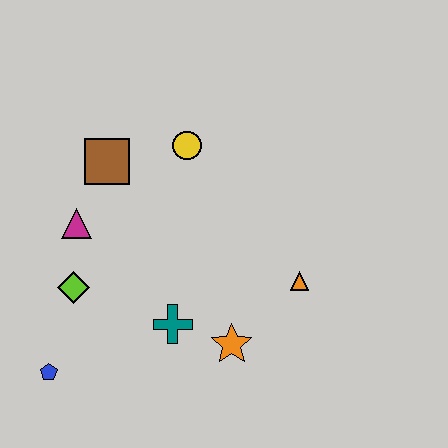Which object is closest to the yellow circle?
The brown square is closest to the yellow circle.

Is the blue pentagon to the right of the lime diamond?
No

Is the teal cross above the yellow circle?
No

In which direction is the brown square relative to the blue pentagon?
The brown square is above the blue pentagon.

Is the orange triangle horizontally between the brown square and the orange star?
No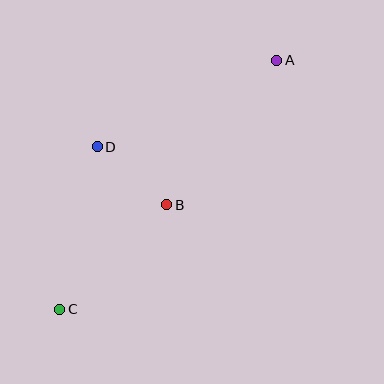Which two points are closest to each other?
Points B and D are closest to each other.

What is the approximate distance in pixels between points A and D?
The distance between A and D is approximately 199 pixels.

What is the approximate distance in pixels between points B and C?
The distance between B and C is approximately 149 pixels.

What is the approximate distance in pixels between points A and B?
The distance between A and B is approximately 182 pixels.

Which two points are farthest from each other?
Points A and C are farthest from each other.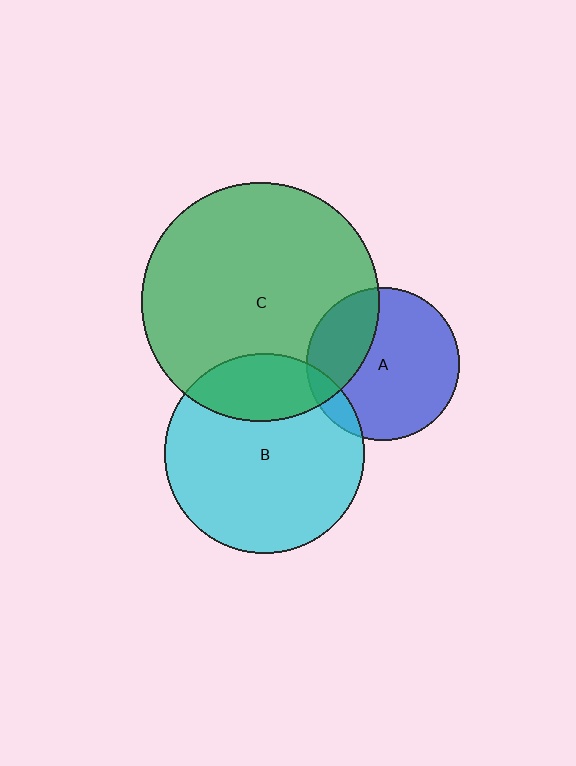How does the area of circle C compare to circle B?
Approximately 1.4 times.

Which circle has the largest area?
Circle C (green).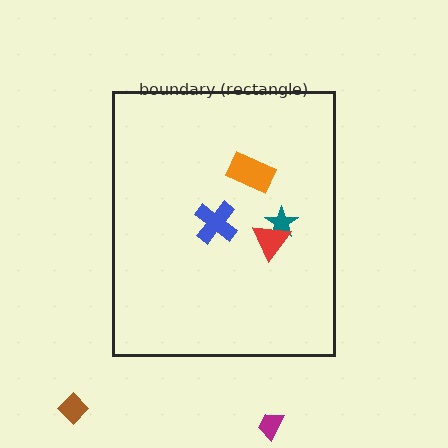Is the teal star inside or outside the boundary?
Inside.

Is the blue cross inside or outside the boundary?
Inside.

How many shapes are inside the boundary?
4 inside, 2 outside.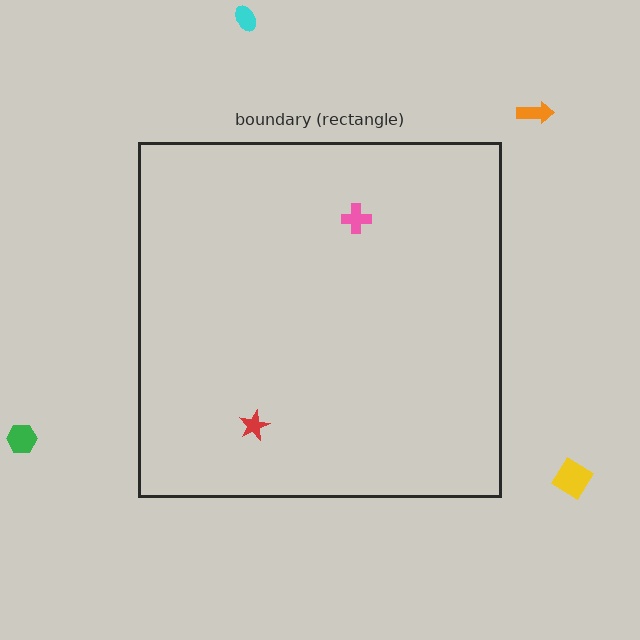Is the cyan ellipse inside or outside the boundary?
Outside.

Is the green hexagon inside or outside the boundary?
Outside.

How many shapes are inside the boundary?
2 inside, 4 outside.